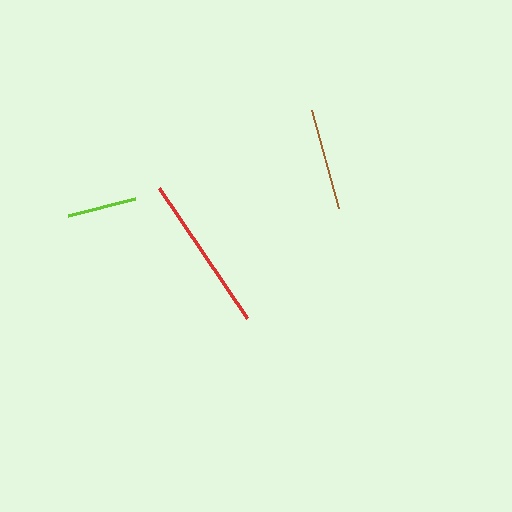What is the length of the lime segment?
The lime segment is approximately 69 pixels long.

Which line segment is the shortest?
The lime line is the shortest at approximately 69 pixels.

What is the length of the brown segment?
The brown segment is approximately 102 pixels long.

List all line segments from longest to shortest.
From longest to shortest: red, brown, lime.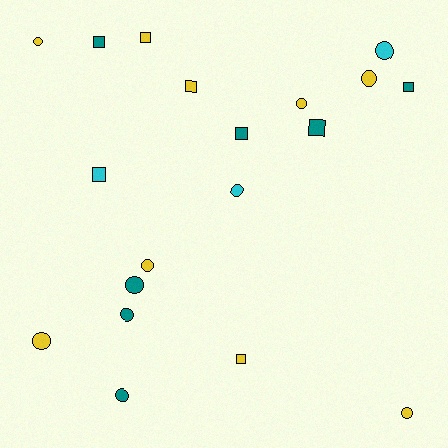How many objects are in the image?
There are 19 objects.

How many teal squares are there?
There are 4 teal squares.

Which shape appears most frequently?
Circle, with 11 objects.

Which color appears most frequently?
Yellow, with 9 objects.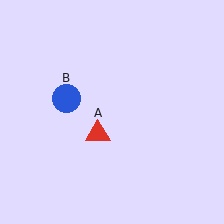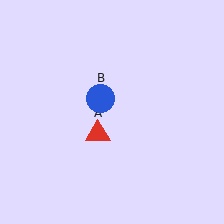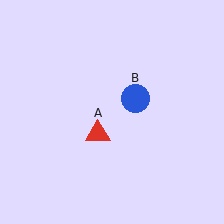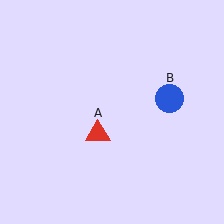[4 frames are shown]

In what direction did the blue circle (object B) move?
The blue circle (object B) moved right.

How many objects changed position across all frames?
1 object changed position: blue circle (object B).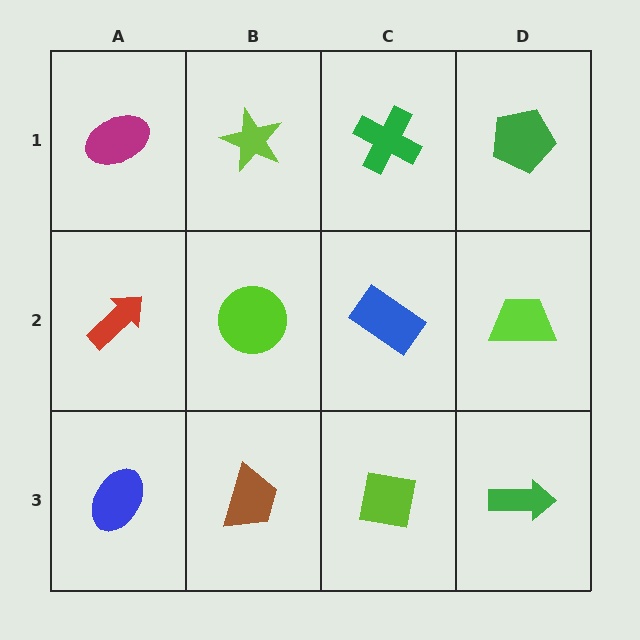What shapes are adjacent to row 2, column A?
A magenta ellipse (row 1, column A), a blue ellipse (row 3, column A), a lime circle (row 2, column B).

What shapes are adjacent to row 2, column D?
A green pentagon (row 1, column D), a green arrow (row 3, column D), a blue rectangle (row 2, column C).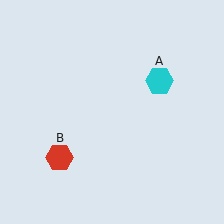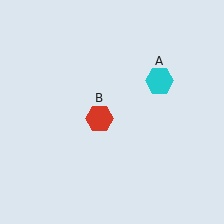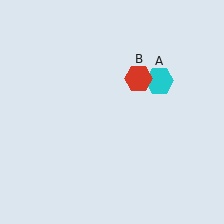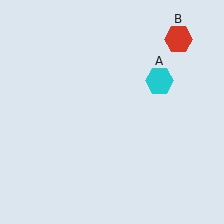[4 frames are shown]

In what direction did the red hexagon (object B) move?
The red hexagon (object B) moved up and to the right.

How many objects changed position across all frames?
1 object changed position: red hexagon (object B).